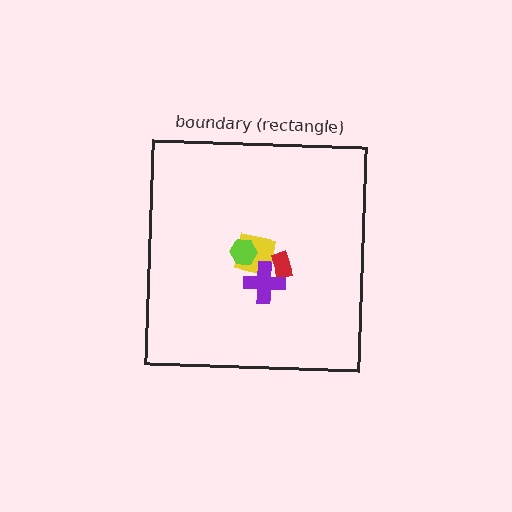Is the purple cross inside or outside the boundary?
Inside.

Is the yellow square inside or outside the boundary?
Inside.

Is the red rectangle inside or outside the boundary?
Inside.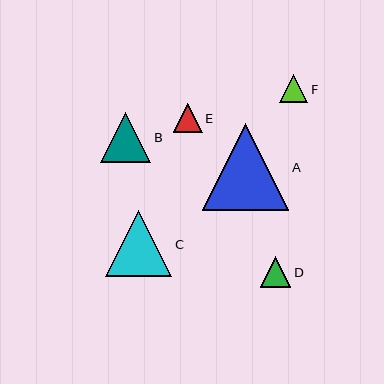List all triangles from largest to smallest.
From largest to smallest: A, C, B, D, E, F.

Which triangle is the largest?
Triangle A is the largest with a size of approximately 86 pixels.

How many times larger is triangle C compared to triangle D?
Triangle C is approximately 2.2 times the size of triangle D.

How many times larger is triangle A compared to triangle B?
Triangle A is approximately 1.7 times the size of triangle B.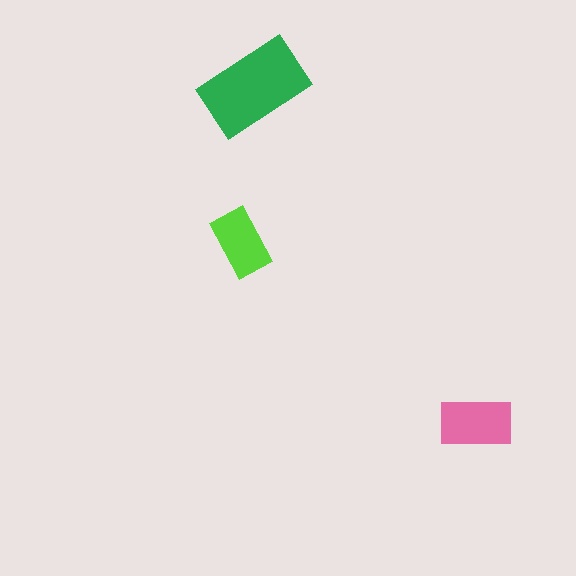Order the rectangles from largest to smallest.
the green one, the pink one, the lime one.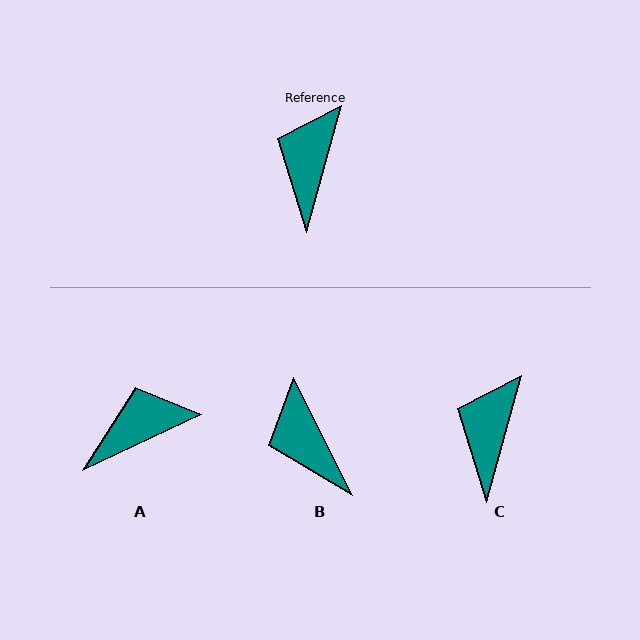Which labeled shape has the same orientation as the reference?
C.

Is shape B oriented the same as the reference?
No, it is off by about 42 degrees.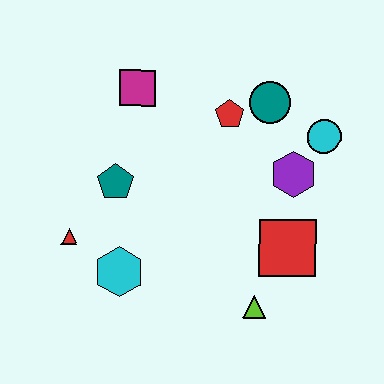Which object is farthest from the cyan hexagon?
The cyan circle is farthest from the cyan hexagon.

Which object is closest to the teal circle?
The red pentagon is closest to the teal circle.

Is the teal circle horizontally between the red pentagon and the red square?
Yes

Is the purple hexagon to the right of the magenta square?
Yes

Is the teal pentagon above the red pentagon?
No